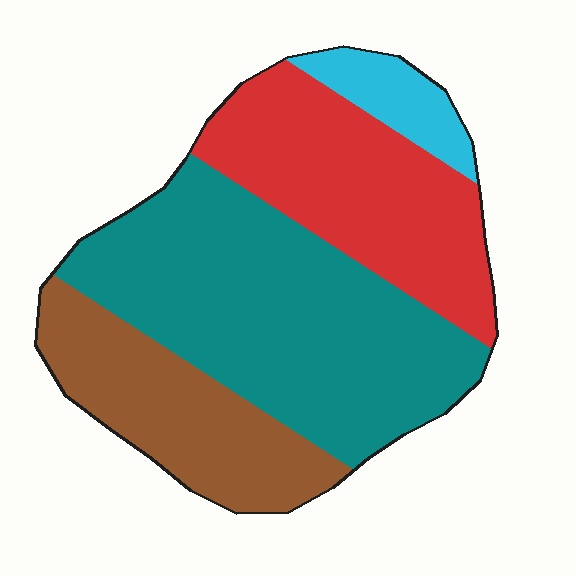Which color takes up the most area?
Teal, at roughly 45%.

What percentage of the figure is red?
Red covers about 25% of the figure.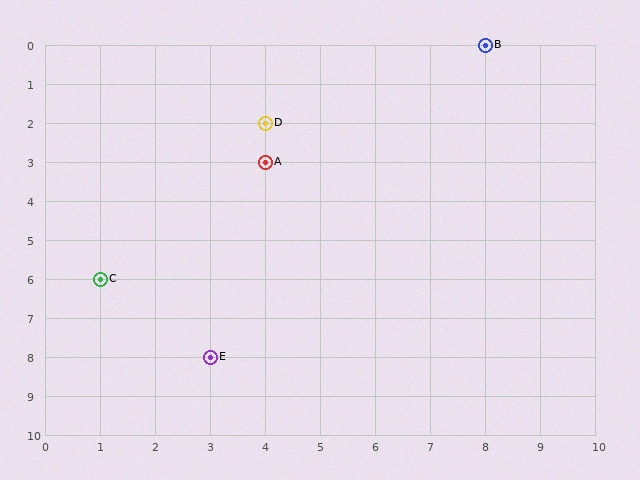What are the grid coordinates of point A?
Point A is at grid coordinates (4, 3).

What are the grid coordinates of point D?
Point D is at grid coordinates (4, 2).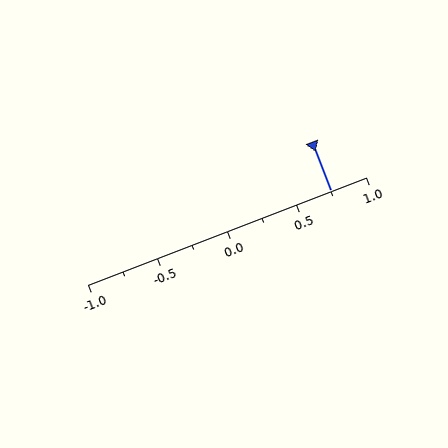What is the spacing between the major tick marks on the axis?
The major ticks are spaced 0.5 apart.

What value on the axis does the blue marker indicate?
The marker indicates approximately 0.75.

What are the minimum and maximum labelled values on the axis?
The axis runs from -1.0 to 1.0.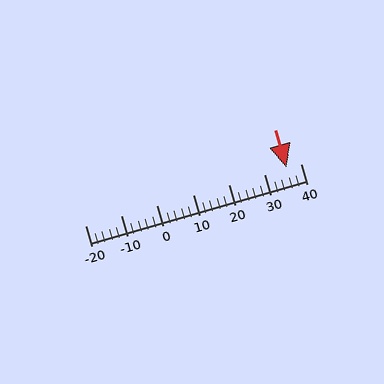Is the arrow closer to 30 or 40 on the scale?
The arrow is closer to 40.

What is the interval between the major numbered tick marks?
The major tick marks are spaced 10 units apart.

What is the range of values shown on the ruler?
The ruler shows values from -20 to 40.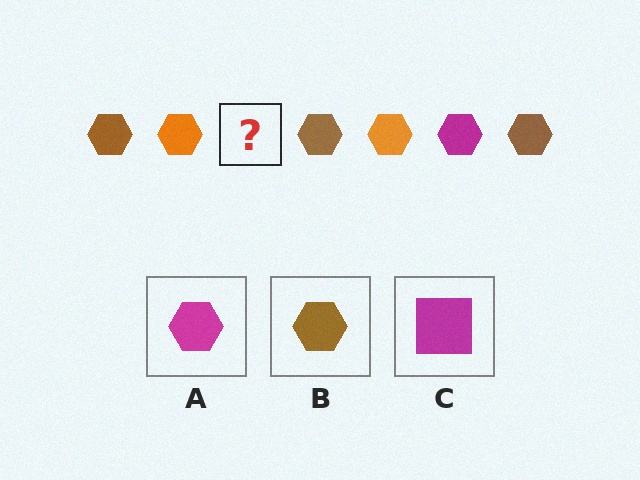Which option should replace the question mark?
Option A.